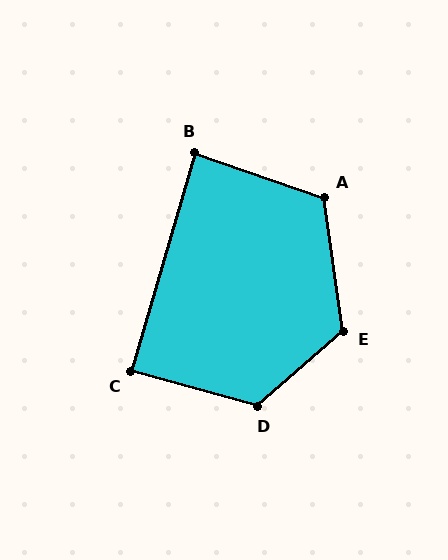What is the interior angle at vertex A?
Approximately 117 degrees (obtuse).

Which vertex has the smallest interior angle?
B, at approximately 87 degrees.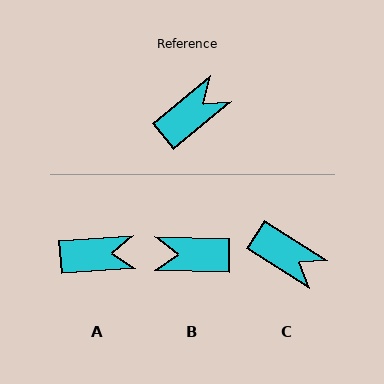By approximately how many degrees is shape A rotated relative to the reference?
Approximately 35 degrees clockwise.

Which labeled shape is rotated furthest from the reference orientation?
B, about 140 degrees away.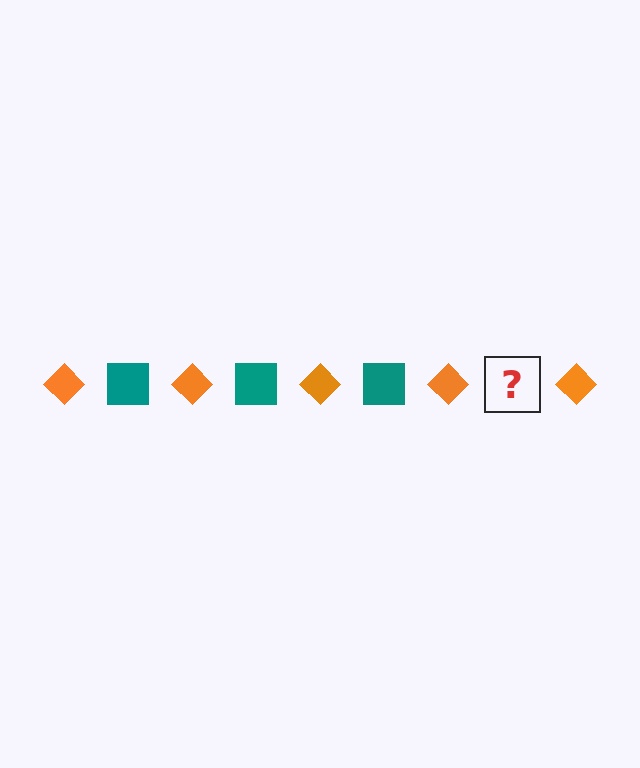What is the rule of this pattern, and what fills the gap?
The rule is that the pattern alternates between orange diamond and teal square. The gap should be filled with a teal square.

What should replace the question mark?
The question mark should be replaced with a teal square.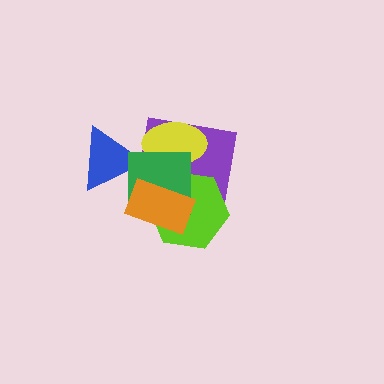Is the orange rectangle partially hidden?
No, no other shape covers it.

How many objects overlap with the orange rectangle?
3 objects overlap with the orange rectangle.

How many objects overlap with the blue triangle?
1 object overlaps with the blue triangle.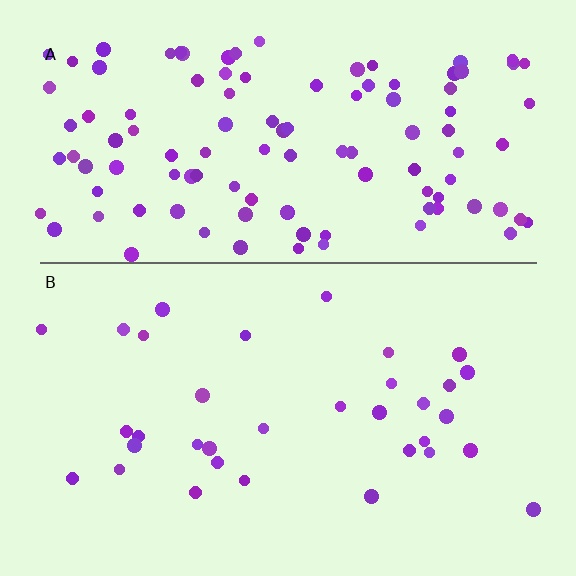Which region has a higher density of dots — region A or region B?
A (the top).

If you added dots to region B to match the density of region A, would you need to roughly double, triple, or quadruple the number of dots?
Approximately triple.